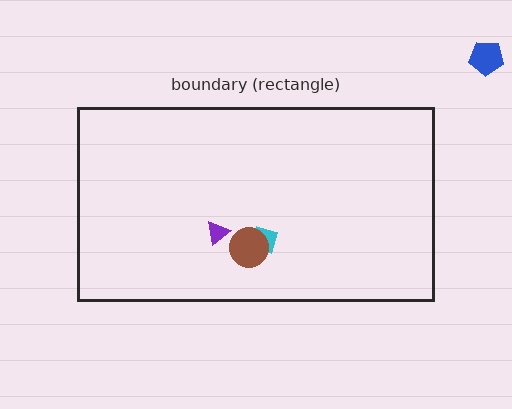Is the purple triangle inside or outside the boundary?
Inside.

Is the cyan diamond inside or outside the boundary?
Inside.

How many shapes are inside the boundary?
3 inside, 1 outside.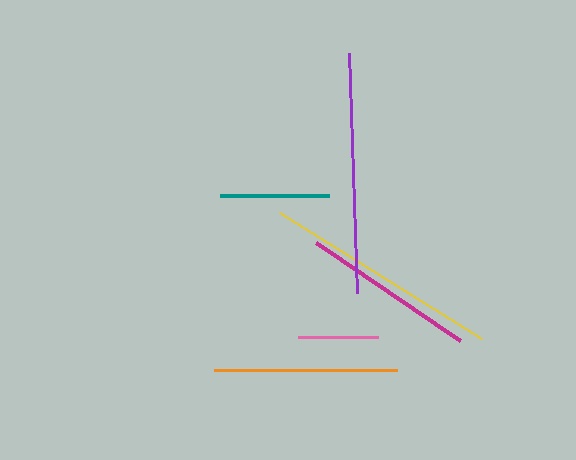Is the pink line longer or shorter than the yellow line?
The yellow line is longer than the pink line.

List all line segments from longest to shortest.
From longest to shortest: purple, yellow, orange, magenta, teal, pink.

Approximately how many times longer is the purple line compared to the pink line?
The purple line is approximately 3.0 times the length of the pink line.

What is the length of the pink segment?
The pink segment is approximately 80 pixels long.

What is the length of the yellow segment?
The yellow segment is approximately 238 pixels long.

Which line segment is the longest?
The purple line is the longest at approximately 240 pixels.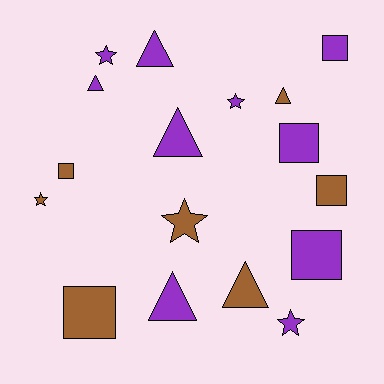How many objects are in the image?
There are 17 objects.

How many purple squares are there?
There are 3 purple squares.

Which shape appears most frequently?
Square, with 6 objects.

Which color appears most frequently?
Purple, with 10 objects.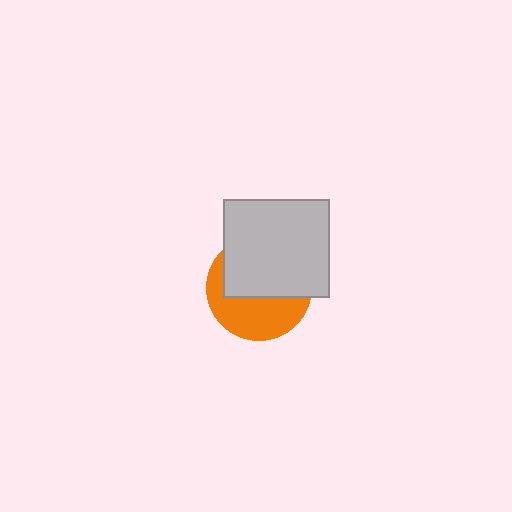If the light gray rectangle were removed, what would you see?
You would see the complete orange circle.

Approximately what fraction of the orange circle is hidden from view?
Roughly 54% of the orange circle is hidden behind the light gray rectangle.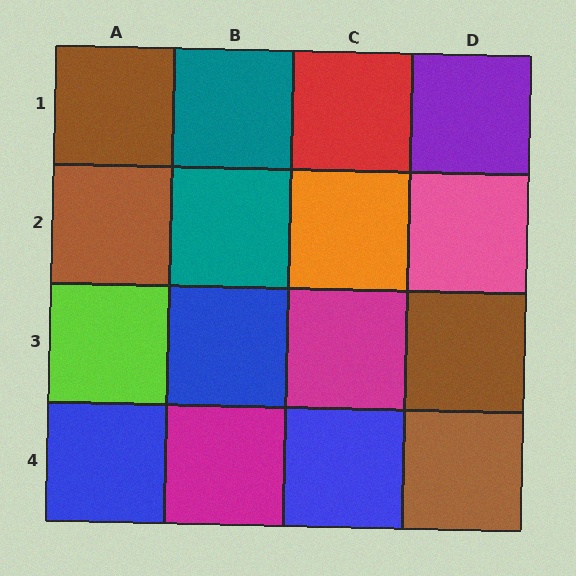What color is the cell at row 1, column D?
Purple.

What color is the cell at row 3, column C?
Magenta.